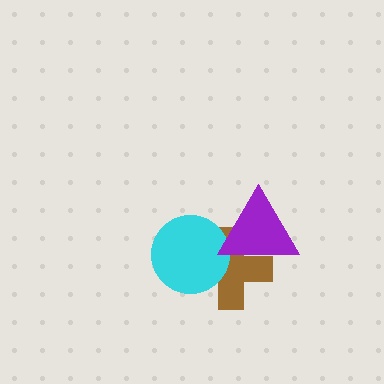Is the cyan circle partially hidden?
Yes, it is partially covered by another shape.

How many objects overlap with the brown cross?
2 objects overlap with the brown cross.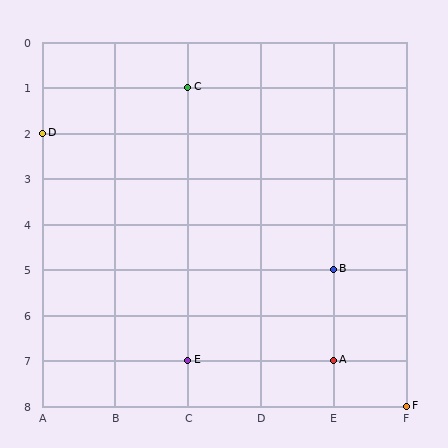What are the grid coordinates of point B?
Point B is at grid coordinates (E, 5).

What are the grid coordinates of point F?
Point F is at grid coordinates (F, 8).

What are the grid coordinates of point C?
Point C is at grid coordinates (C, 1).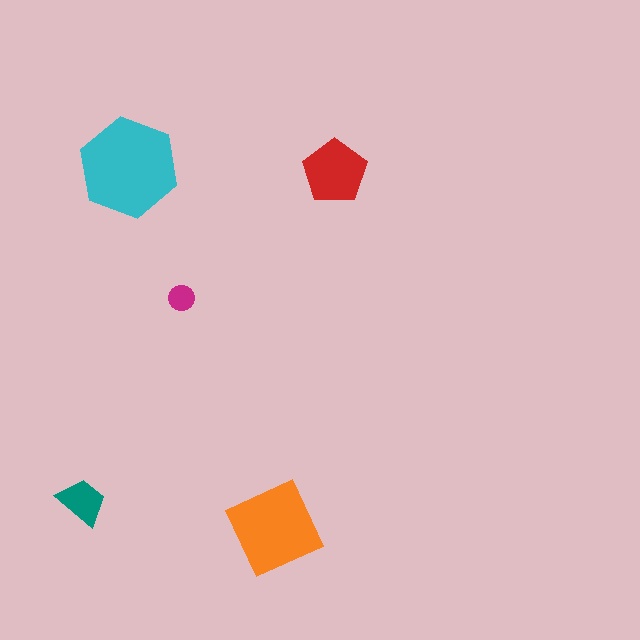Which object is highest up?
The cyan hexagon is topmost.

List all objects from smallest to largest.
The magenta circle, the teal trapezoid, the red pentagon, the orange diamond, the cyan hexagon.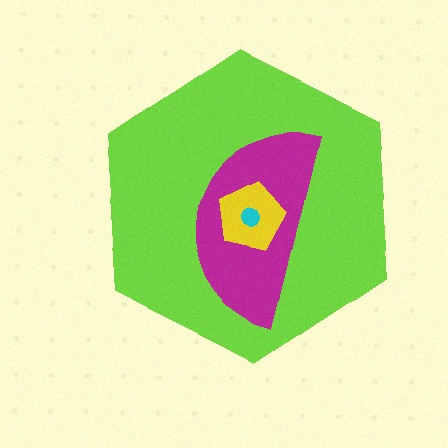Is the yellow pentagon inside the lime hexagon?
Yes.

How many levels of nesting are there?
4.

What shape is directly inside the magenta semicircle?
The yellow pentagon.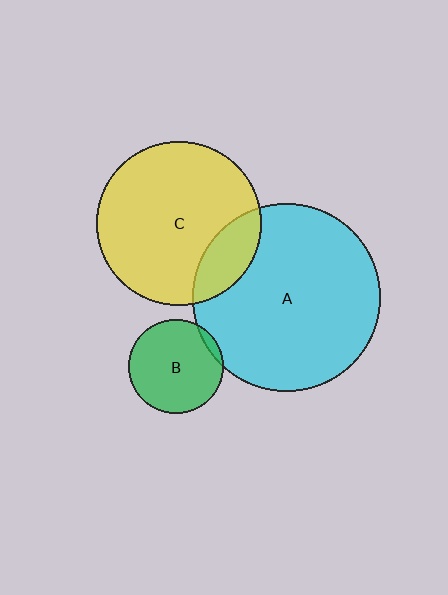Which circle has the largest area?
Circle A (cyan).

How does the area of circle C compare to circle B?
Approximately 3.0 times.